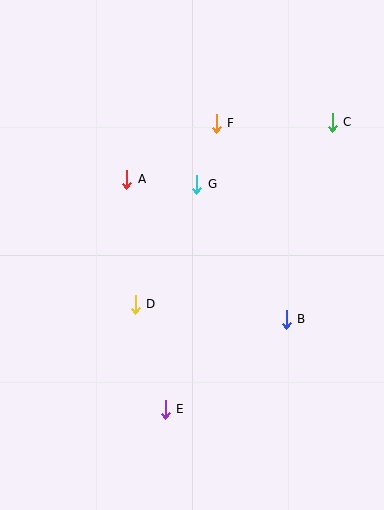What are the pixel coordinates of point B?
Point B is at (286, 319).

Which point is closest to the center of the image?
Point G at (197, 184) is closest to the center.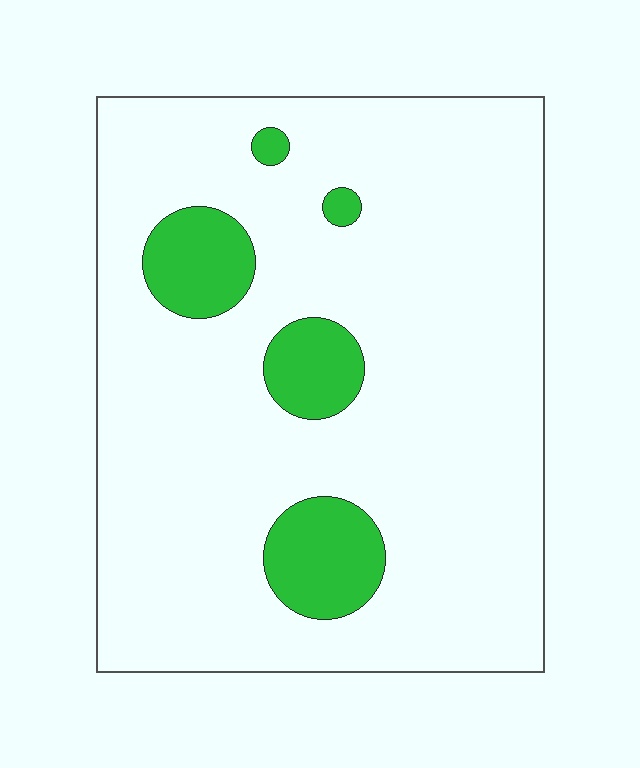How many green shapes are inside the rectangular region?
5.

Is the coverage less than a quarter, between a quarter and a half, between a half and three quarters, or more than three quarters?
Less than a quarter.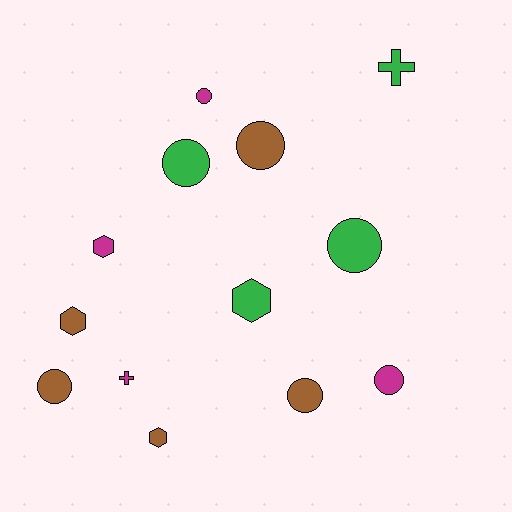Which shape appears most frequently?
Circle, with 7 objects.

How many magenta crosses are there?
There is 1 magenta cross.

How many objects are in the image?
There are 13 objects.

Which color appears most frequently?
Brown, with 5 objects.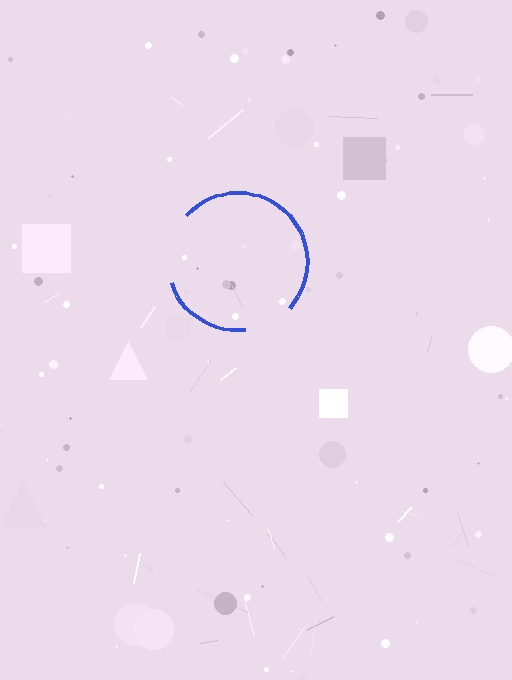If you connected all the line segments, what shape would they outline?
They would outline a circle.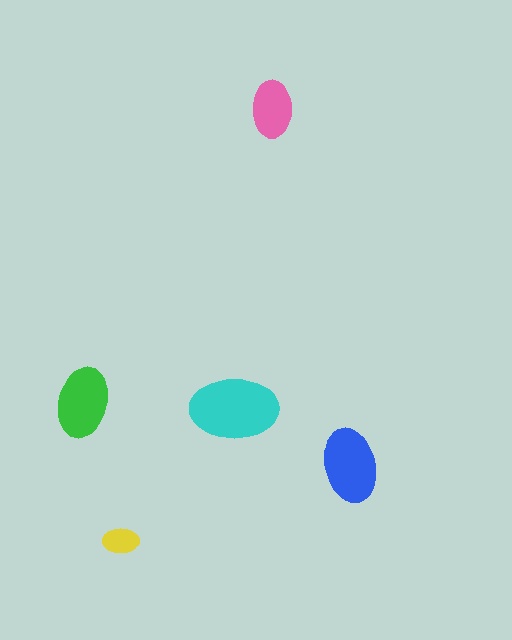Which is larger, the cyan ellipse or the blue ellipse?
The cyan one.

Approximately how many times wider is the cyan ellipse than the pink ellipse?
About 1.5 times wider.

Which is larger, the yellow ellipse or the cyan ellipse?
The cyan one.